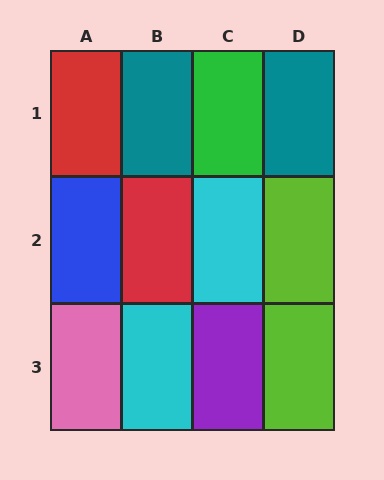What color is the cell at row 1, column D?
Teal.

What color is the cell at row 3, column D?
Lime.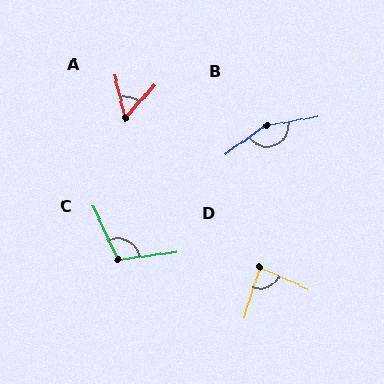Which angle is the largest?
B, at approximately 155 degrees.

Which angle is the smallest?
A, at approximately 56 degrees.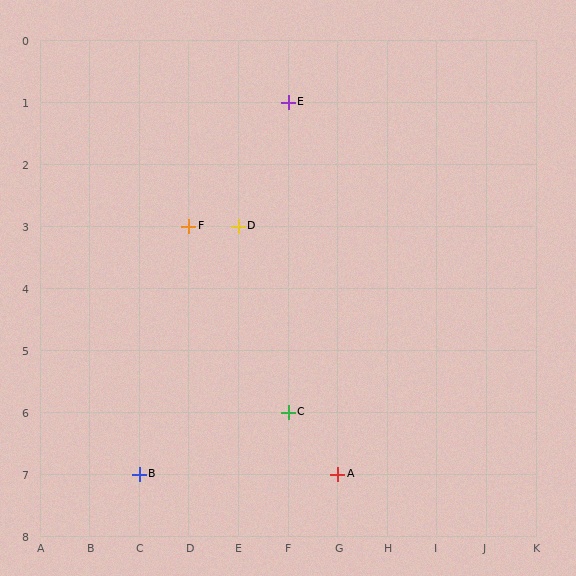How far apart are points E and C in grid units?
Points E and C are 5 rows apart.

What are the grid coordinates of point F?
Point F is at grid coordinates (D, 3).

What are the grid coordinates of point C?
Point C is at grid coordinates (F, 6).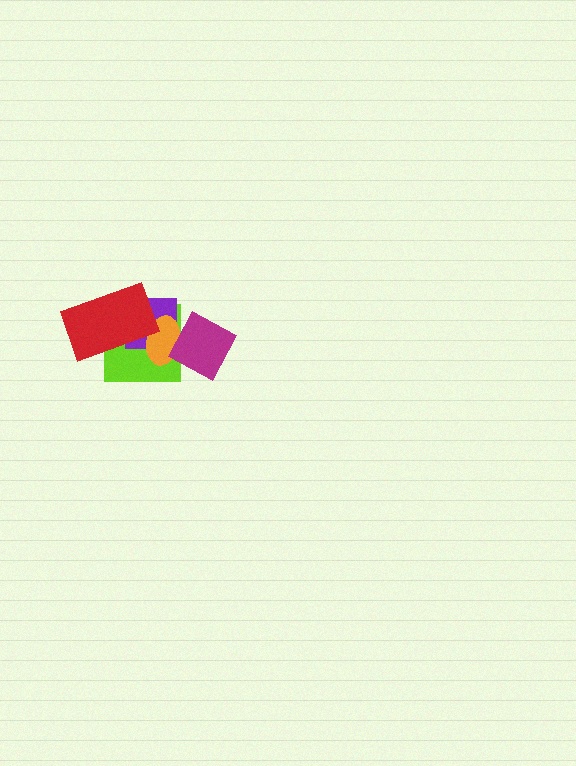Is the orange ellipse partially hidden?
Yes, it is partially covered by another shape.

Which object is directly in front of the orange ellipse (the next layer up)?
The magenta diamond is directly in front of the orange ellipse.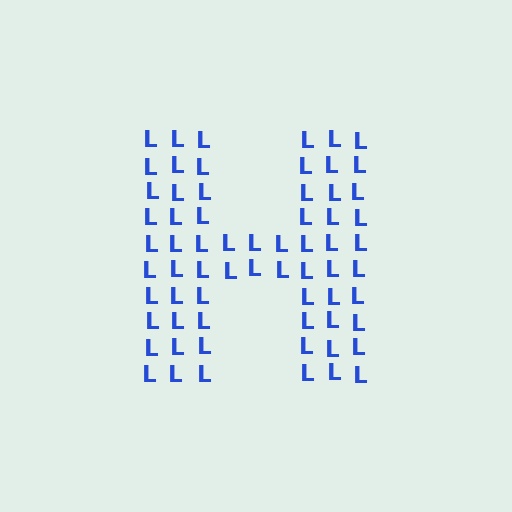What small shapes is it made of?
It is made of small letter L's.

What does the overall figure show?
The overall figure shows the letter H.